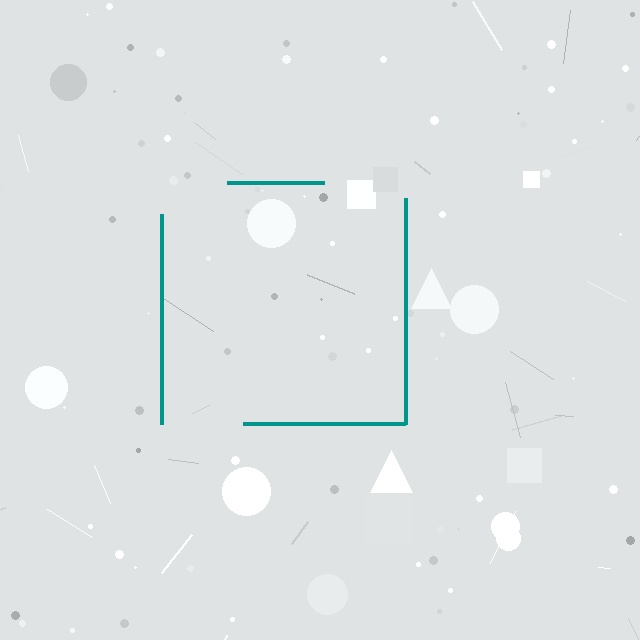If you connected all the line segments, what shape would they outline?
They would outline a square.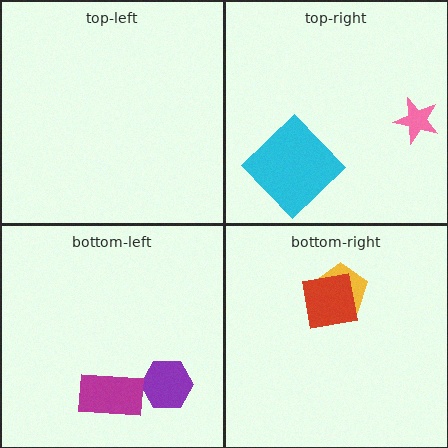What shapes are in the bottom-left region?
The purple hexagon, the magenta rectangle.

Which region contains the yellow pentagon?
The bottom-right region.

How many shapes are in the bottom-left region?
2.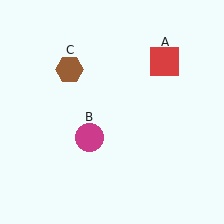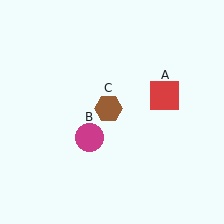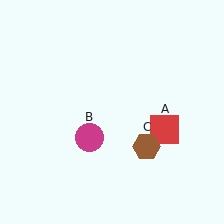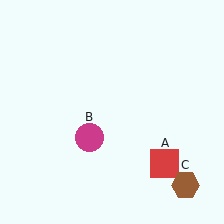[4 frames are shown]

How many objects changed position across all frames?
2 objects changed position: red square (object A), brown hexagon (object C).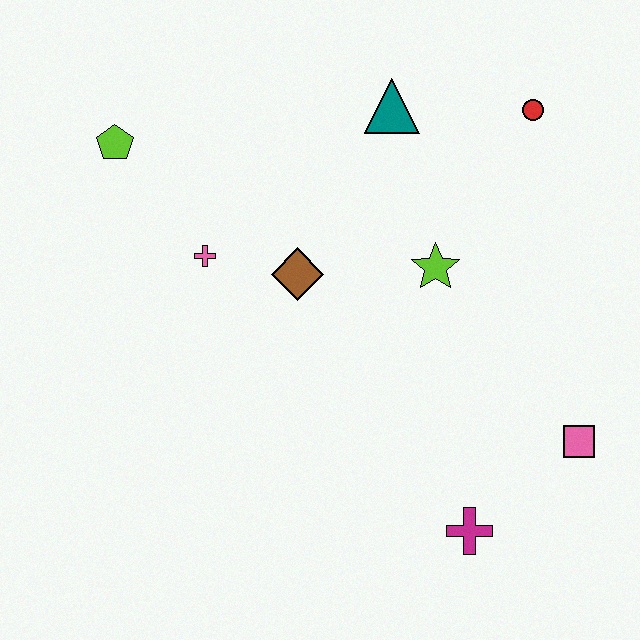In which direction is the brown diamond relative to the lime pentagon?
The brown diamond is to the right of the lime pentagon.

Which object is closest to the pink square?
The magenta cross is closest to the pink square.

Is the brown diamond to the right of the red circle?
No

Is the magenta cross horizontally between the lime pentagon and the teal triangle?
No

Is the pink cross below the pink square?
No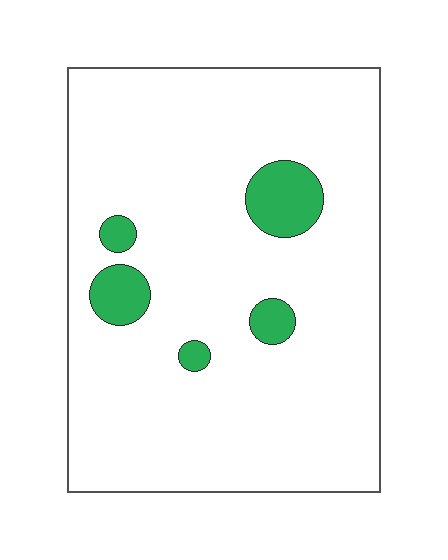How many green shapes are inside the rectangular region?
5.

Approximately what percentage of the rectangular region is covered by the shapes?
Approximately 10%.